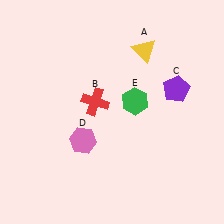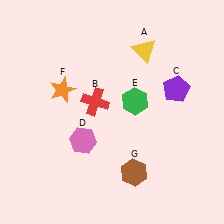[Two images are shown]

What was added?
An orange star (F), a brown hexagon (G) were added in Image 2.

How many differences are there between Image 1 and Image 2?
There are 2 differences between the two images.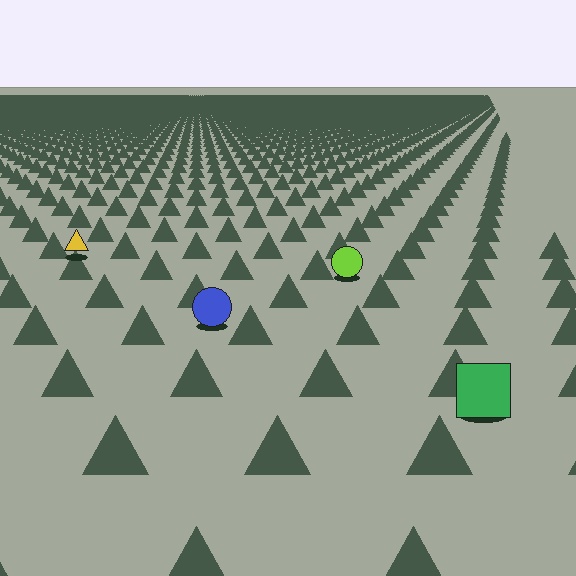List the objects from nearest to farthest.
From nearest to farthest: the green square, the blue circle, the lime circle, the yellow triangle.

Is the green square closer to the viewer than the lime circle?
Yes. The green square is closer — you can tell from the texture gradient: the ground texture is coarser near it.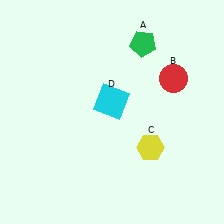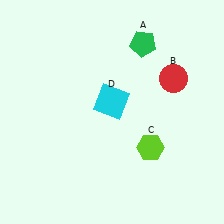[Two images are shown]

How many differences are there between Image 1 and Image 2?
There is 1 difference between the two images.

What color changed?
The hexagon (C) changed from yellow in Image 1 to lime in Image 2.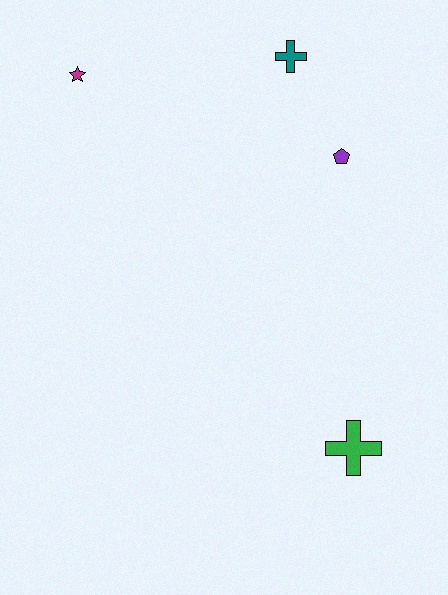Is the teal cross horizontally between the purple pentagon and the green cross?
No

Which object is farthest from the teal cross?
The green cross is farthest from the teal cross.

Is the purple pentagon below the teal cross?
Yes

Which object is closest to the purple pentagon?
The teal cross is closest to the purple pentagon.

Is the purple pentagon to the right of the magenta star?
Yes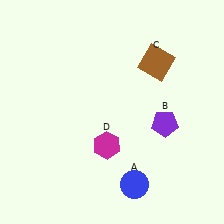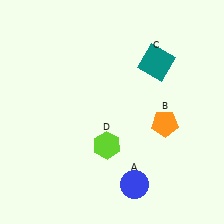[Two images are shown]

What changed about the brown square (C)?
In Image 1, C is brown. In Image 2, it changed to teal.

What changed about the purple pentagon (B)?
In Image 1, B is purple. In Image 2, it changed to orange.